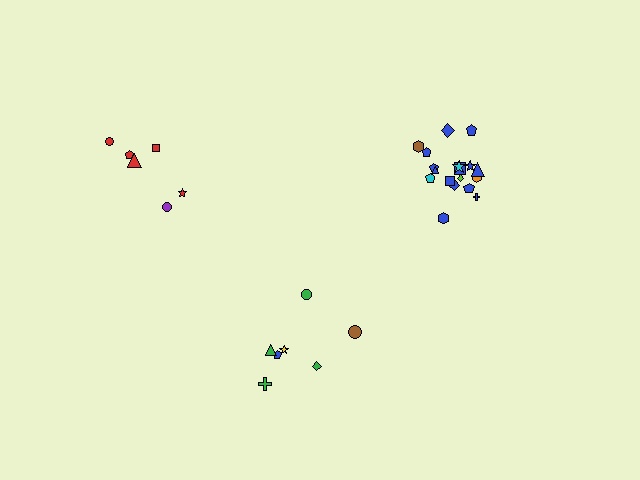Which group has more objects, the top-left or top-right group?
The top-right group.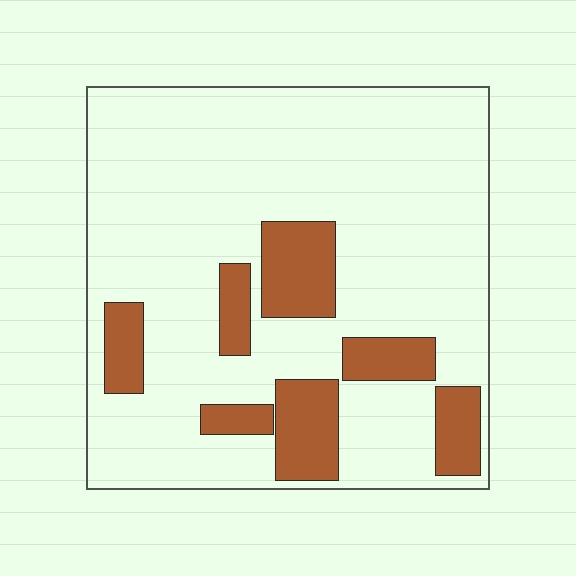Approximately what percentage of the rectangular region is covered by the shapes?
Approximately 20%.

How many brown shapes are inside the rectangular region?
7.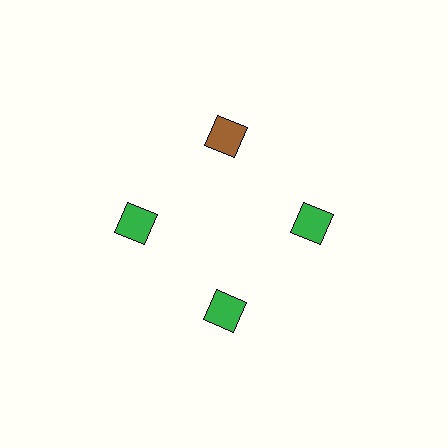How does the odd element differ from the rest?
It has a different color: brown instead of green.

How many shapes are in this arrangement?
There are 4 shapes arranged in a ring pattern.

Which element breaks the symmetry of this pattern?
The brown diamond at roughly the 12 o'clock position breaks the symmetry. All other shapes are green diamonds.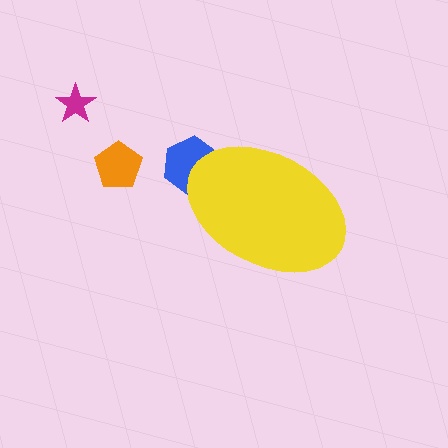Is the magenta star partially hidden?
No, the magenta star is fully visible.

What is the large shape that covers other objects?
A yellow ellipse.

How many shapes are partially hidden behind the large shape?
1 shape is partially hidden.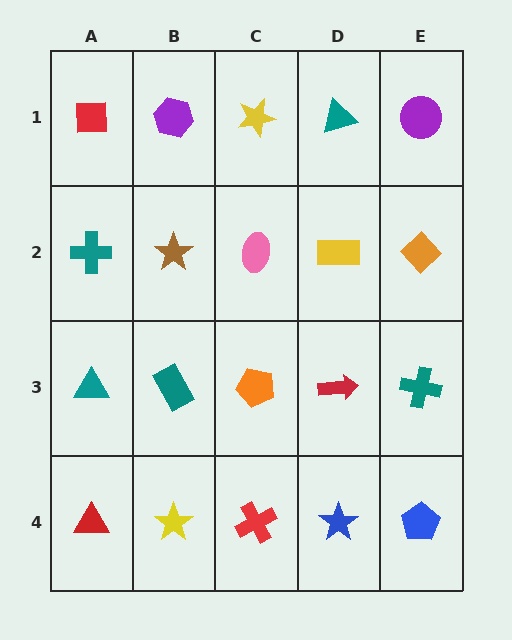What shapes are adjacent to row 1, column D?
A yellow rectangle (row 2, column D), a yellow star (row 1, column C), a purple circle (row 1, column E).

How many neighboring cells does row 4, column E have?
2.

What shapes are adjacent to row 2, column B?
A purple hexagon (row 1, column B), a teal rectangle (row 3, column B), a teal cross (row 2, column A), a pink ellipse (row 2, column C).